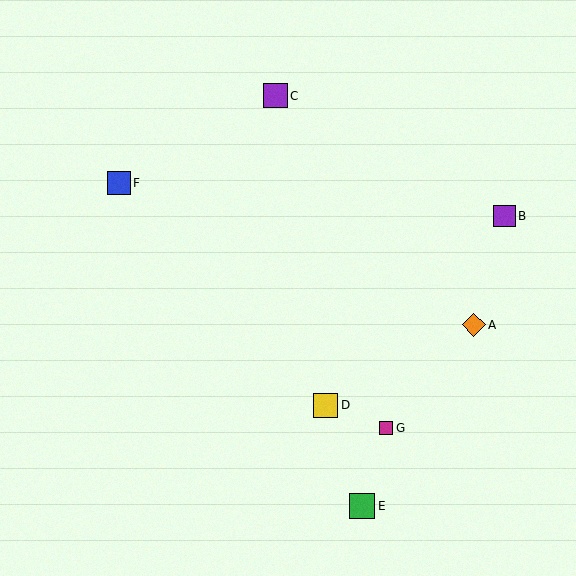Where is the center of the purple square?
The center of the purple square is at (275, 96).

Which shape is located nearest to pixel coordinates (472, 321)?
The orange diamond (labeled A) at (474, 325) is nearest to that location.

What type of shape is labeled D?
Shape D is a yellow square.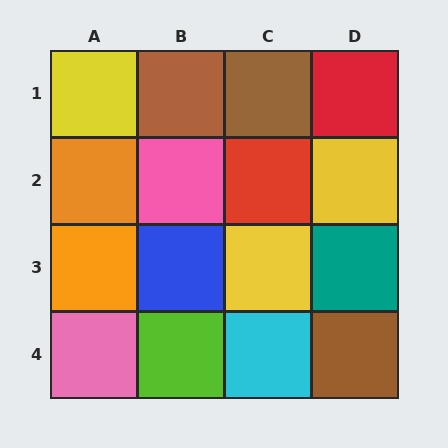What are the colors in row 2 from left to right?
Orange, pink, red, yellow.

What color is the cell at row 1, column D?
Red.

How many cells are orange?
2 cells are orange.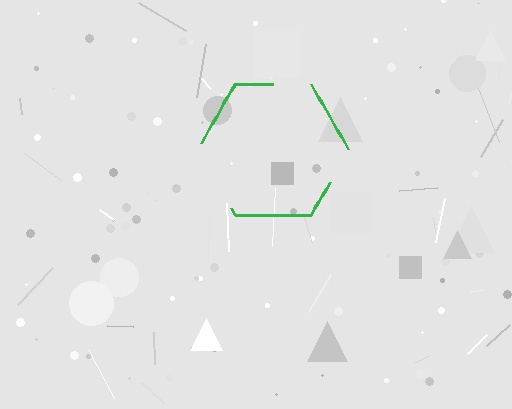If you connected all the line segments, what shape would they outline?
They would outline a hexagon.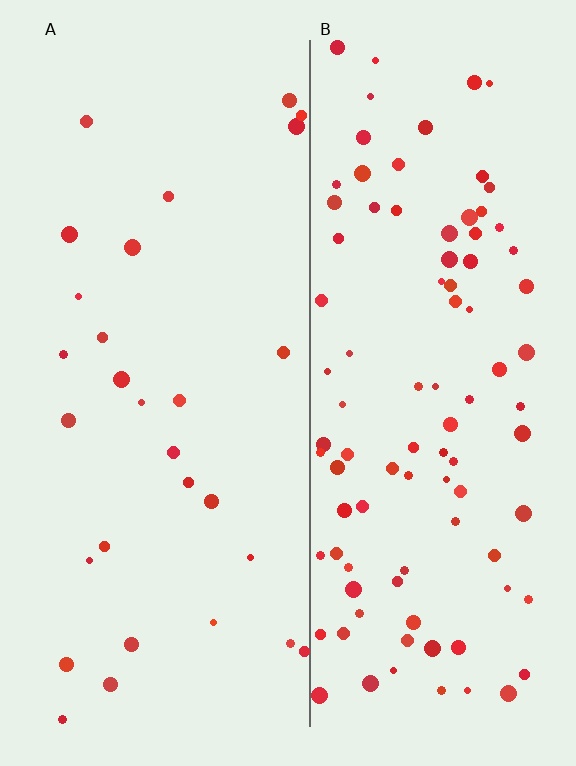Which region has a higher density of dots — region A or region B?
B (the right).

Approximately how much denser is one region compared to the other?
Approximately 3.4× — region B over region A.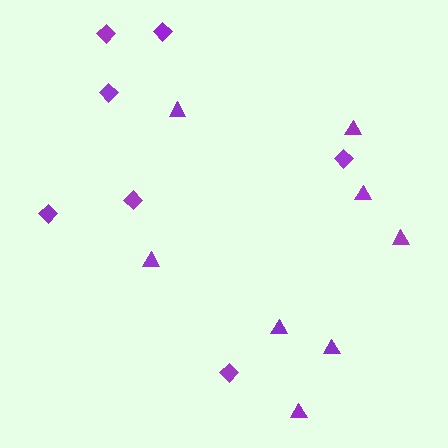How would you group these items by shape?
There are 2 groups: one group of diamonds (7) and one group of triangles (8).